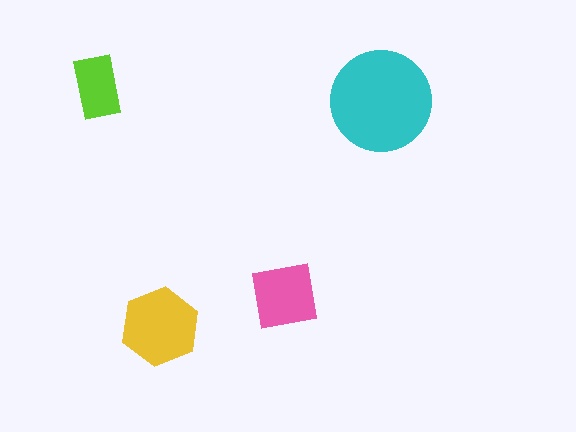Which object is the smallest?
The lime rectangle.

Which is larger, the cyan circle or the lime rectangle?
The cyan circle.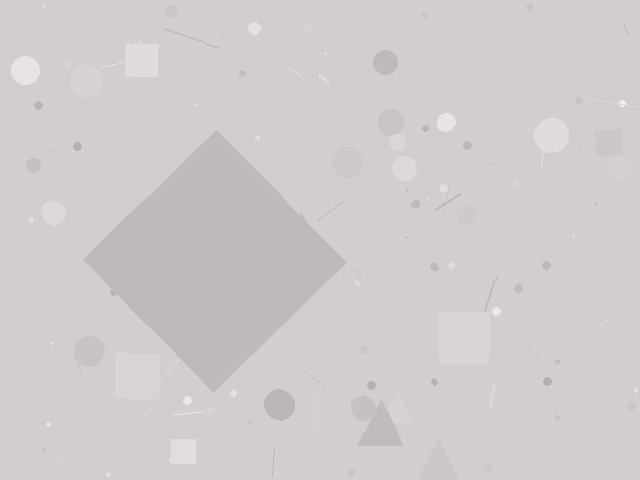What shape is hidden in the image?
A diamond is hidden in the image.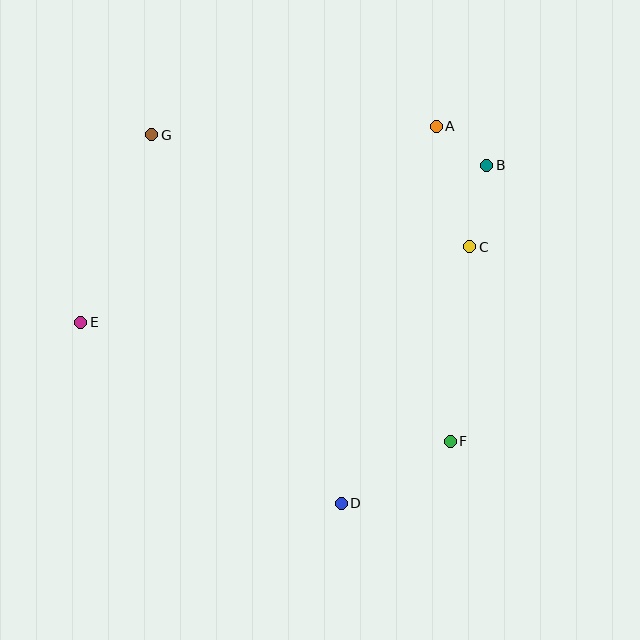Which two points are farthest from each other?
Points B and E are farthest from each other.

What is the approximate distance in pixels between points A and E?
The distance between A and E is approximately 406 pixels.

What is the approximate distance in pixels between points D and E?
The distance between D and E is approximately 317 pixels.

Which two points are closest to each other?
Points A and B are closest to each other.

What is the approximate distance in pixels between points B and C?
The distance between B and C is approximately 83 pixels.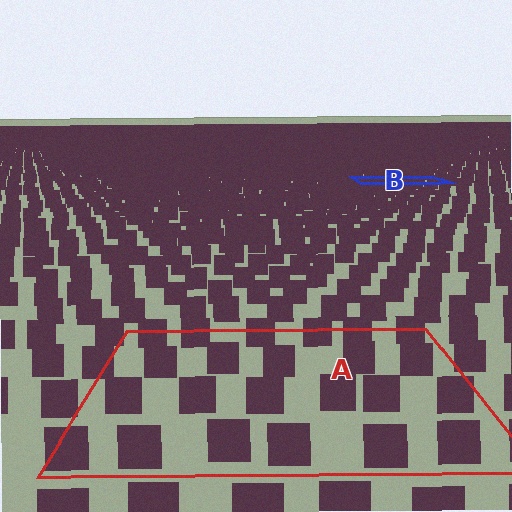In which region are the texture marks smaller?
The texture marks are smaller in region B, because it is farther away.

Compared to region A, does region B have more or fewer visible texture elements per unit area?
Region B has more texture elements per unit area — they are packed more densely because it is farther away.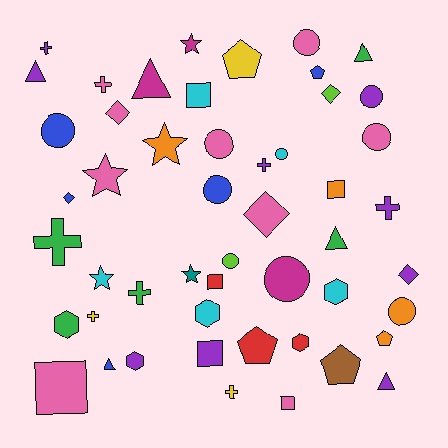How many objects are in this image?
There are 50 objects.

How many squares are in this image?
There are 6 squares.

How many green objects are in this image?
There are 5 green objects.